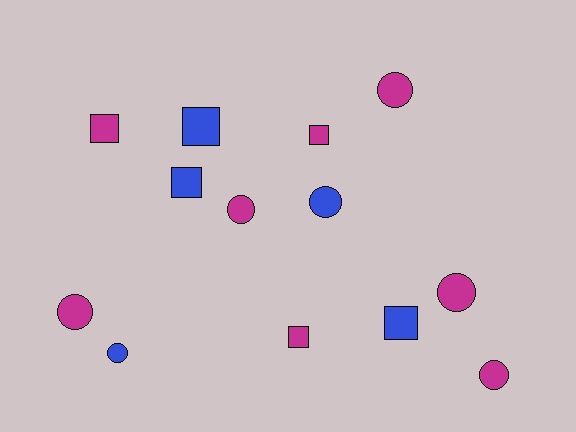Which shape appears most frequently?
Circle, with 7 objects.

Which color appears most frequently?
Magenta, with 8 objects.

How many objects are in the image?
There are 13 objects.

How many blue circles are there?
There are 2 blue circles.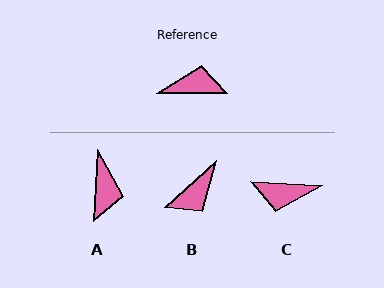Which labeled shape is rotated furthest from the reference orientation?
C, about 177 degrees away.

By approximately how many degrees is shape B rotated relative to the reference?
Approximately 137 degrees clockwise.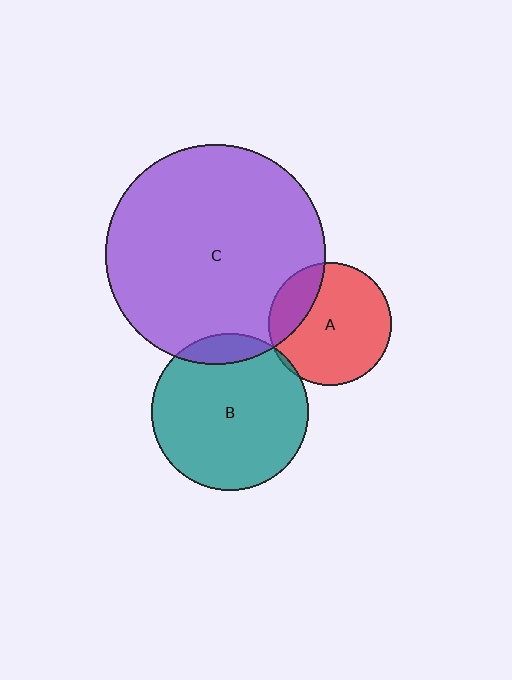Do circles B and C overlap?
Yes.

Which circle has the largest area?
Circle C (purple).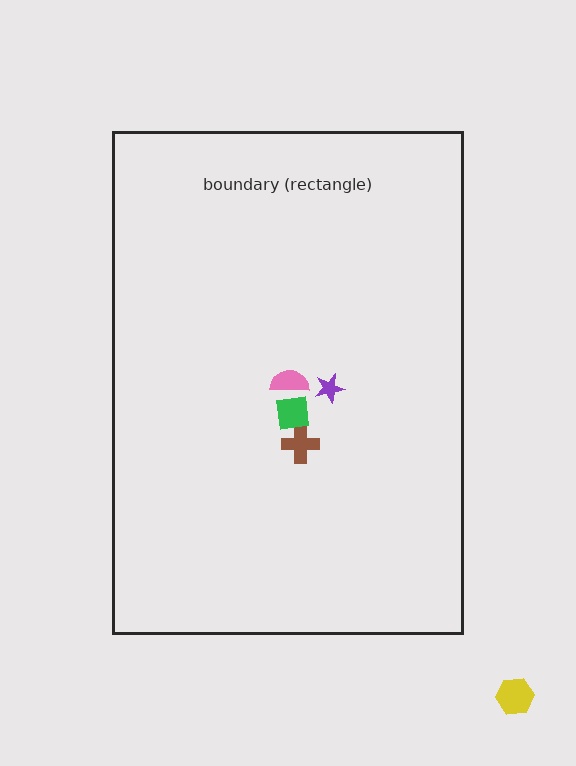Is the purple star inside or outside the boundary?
Inside.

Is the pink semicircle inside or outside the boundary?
Inside.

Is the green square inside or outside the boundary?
Inside.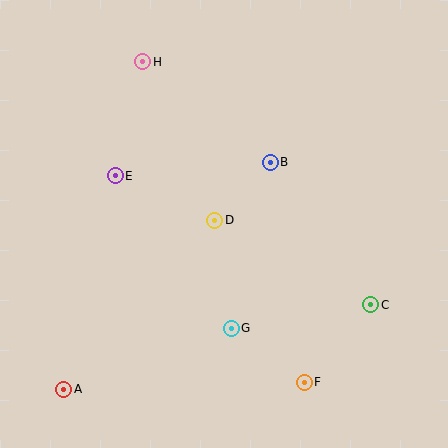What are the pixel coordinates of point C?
Point C is at (371, 305).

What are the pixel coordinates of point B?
Point B is at (270, 162).